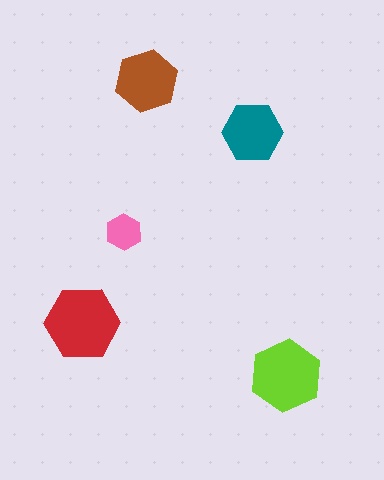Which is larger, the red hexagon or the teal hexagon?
The red one.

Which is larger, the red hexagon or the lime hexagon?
The red one.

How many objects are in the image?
There are 5 objects in the image.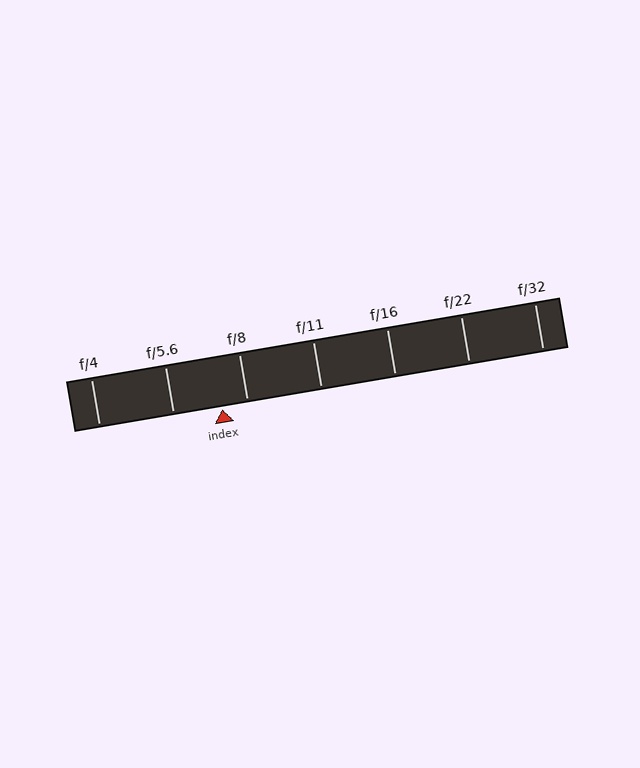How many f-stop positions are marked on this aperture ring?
There are 7 f-stop positions marked.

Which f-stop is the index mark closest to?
The index mark is closest to f/8.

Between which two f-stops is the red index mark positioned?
The index mark is between f/5.6 and f/8.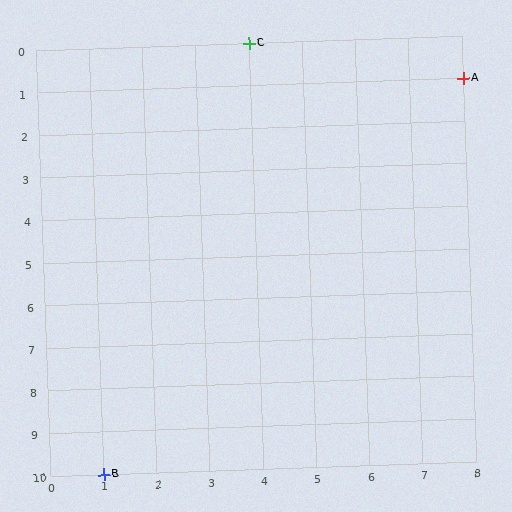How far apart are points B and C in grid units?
Points B and C are 3 columns and 10 rows apart (about 10.4 grid units diagonally).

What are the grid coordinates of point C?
Point C is at grid coordinates (4, 0).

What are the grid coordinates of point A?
Point A is at grid coordinates (8, 1).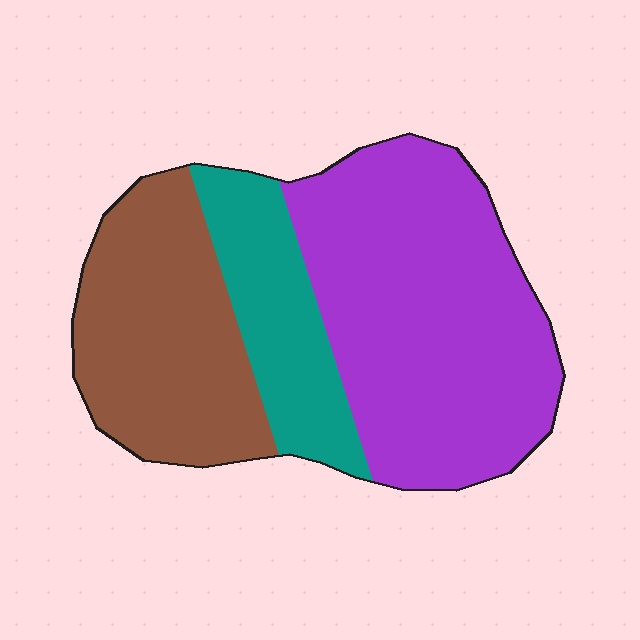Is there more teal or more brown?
Brown.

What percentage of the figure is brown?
Brown covers 31% of the figure.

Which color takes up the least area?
Teal, at roughly 20%.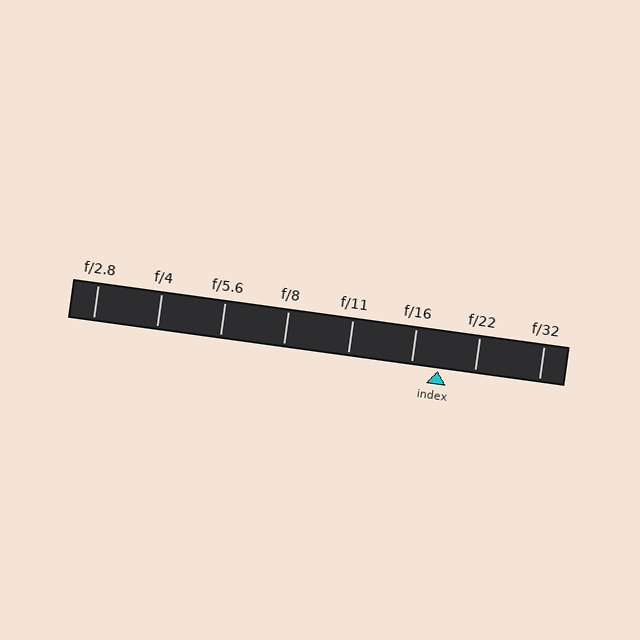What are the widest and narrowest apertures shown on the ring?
The widest aperture shown is f/2.8 and the narrowest is f/32.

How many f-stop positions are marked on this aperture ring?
There are 8 f-stop positions marked.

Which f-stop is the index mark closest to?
The index mark is closest to f/16.